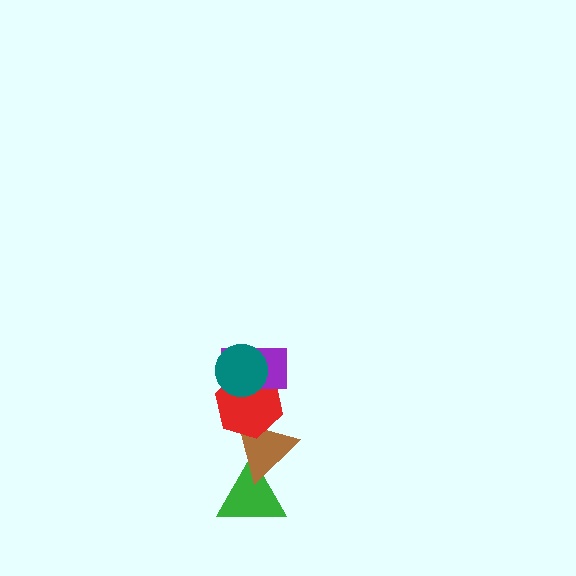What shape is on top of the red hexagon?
The purple rectangle is on top of the red hexagon.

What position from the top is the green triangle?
The green triangle is 5th from the top.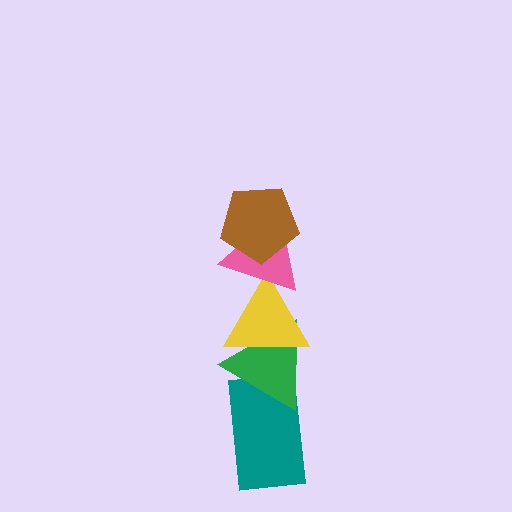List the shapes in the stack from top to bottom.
From top to bottom: the brown pentagon, the pink triangle, the yellow triangle, the green triangle, the teal rectangle.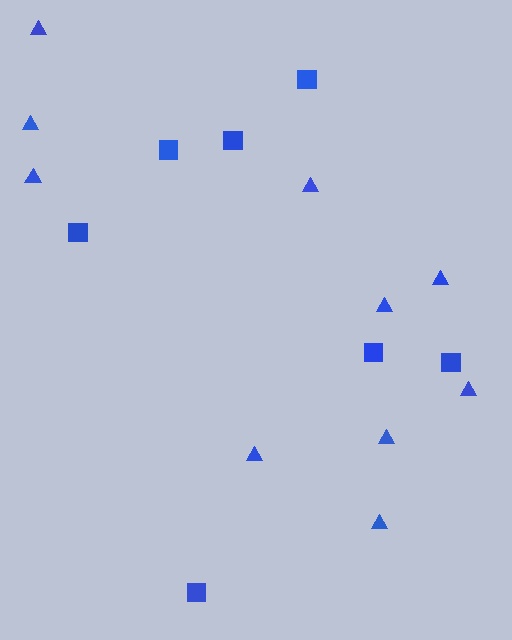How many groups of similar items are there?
There are 2 groups: one group of squares (7) and one group of triangles (10).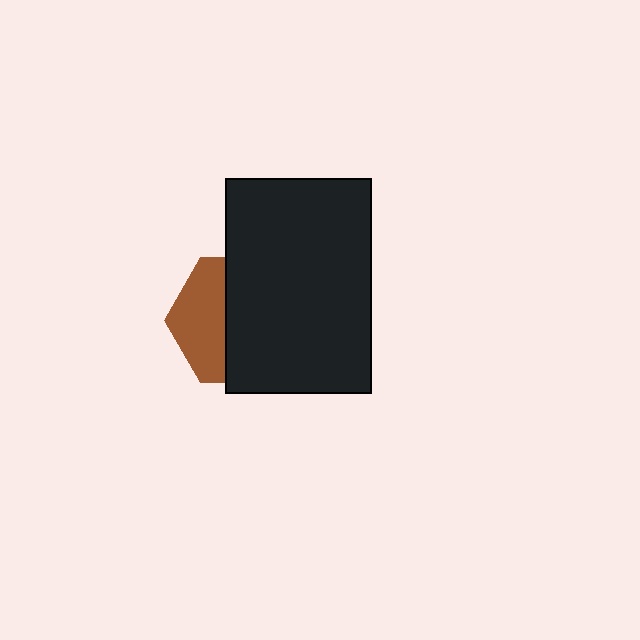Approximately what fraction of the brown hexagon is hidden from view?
Roughly 60% of the brown hexagon is hidden behind the black rectangle.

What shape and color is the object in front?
The object in front is a black rectangle.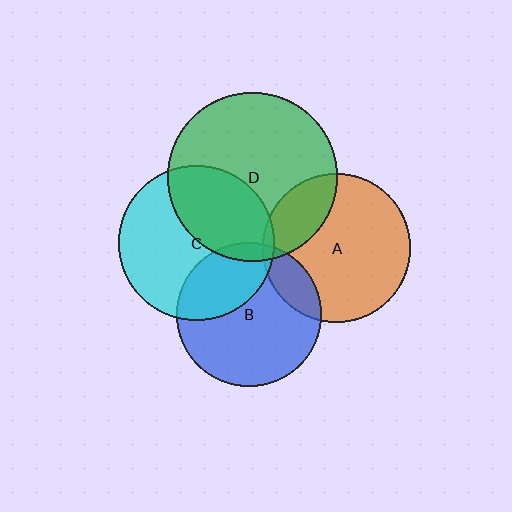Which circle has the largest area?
Circle D (green).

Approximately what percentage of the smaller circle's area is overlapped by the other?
Approximately 30%.